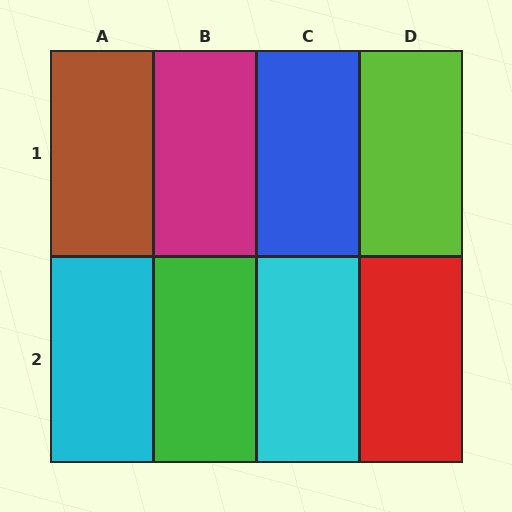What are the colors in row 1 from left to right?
Brown, magenta, blue, lime.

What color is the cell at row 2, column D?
Red.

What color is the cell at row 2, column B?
Green.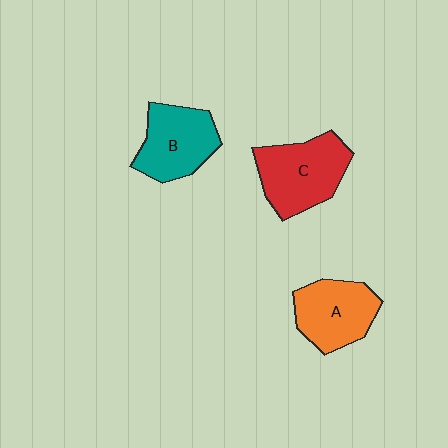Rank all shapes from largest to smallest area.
From largest to smallest: C (red), B (teal), A (orange).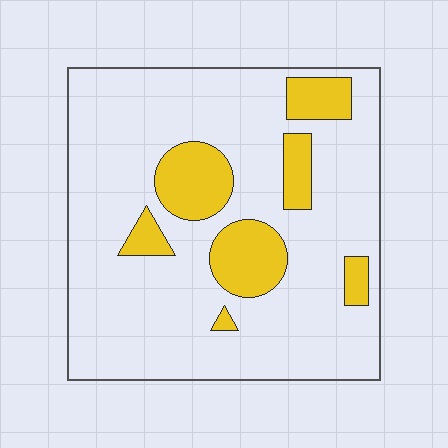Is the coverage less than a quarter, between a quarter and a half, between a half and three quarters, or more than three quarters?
Less than a quarter.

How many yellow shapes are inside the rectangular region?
7.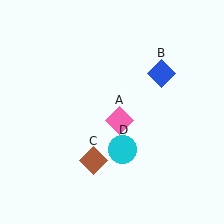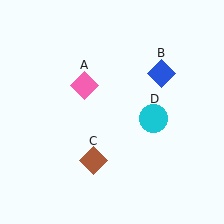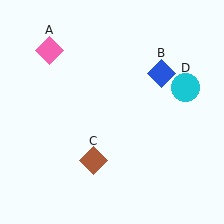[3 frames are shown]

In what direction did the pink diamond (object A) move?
The pink diamond (object A) moved up and to the left.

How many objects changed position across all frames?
2 objects changed position: pink diamond (object A), cyan circle (object D).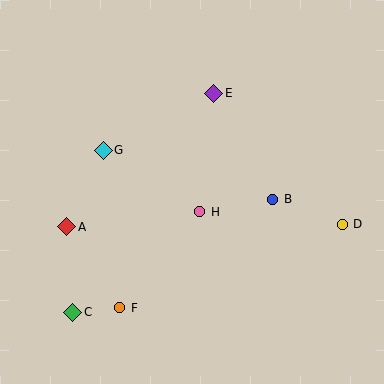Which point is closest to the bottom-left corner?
Point C is closest to the bottom-left corner.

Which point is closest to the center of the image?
Point H at (200, 212) is closest to the center.